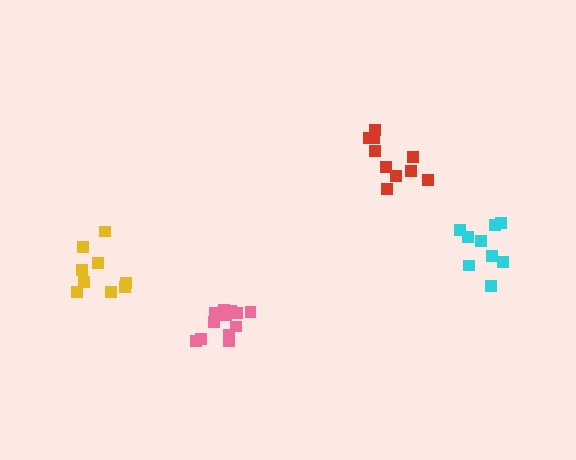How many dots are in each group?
Group 1: 12 dots, Group 2: 9 dots, Group 3: 10 dots, Group 4: 9 dots (40 total).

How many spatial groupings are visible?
There are 4 spatial groupings.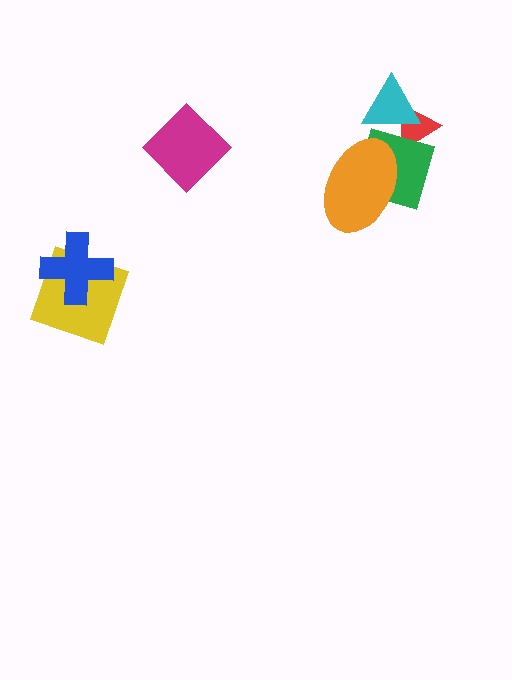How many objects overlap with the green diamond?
3 objects overlap with the green diamond.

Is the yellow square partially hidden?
Yes, it is partially covered by another shape.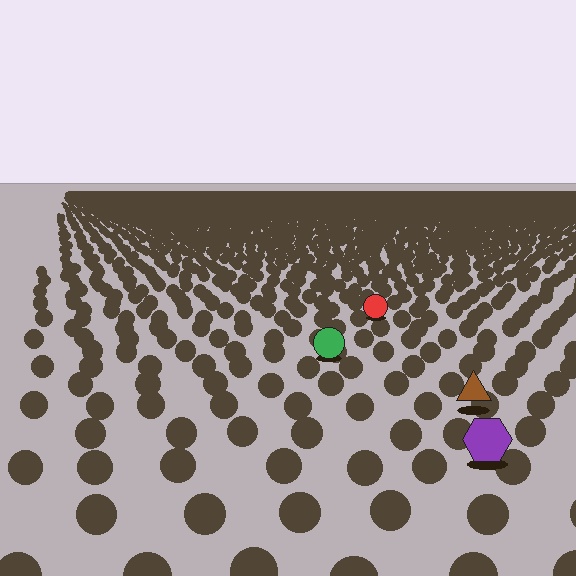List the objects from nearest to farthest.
From nearest to farthest: the purple hexagon, the brown triangle, the green circle, the red circle.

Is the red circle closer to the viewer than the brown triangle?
No. The brown triangle is closer — you can tell from the texture gradient: the ground texture is coarser near it.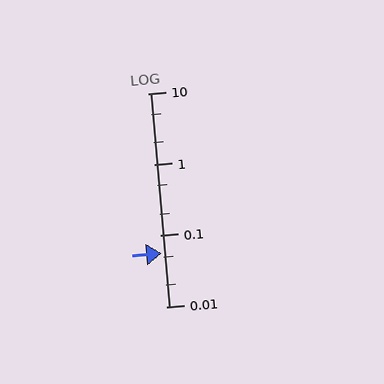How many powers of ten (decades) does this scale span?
The scale spans 3 decades, from 0.01 to 10.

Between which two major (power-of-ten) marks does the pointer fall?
The pointer is between 0.01 and 0.1.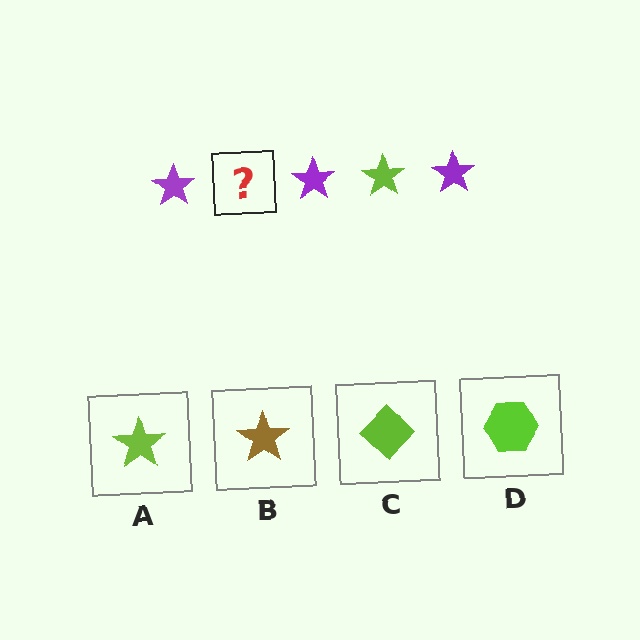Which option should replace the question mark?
Option A.